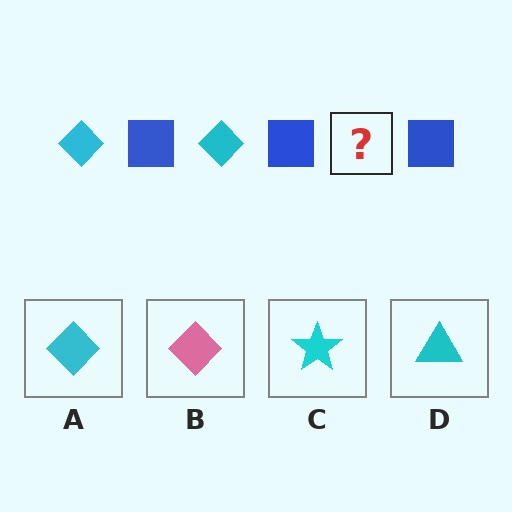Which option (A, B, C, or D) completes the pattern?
A.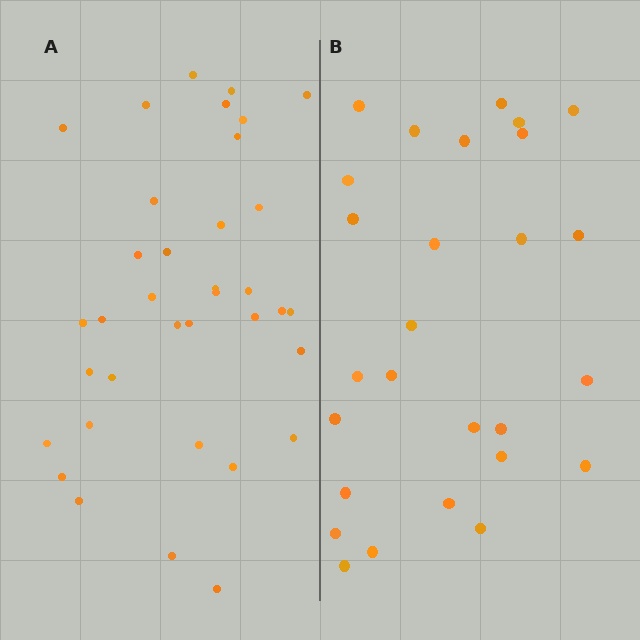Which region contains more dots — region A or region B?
Region A (the left region) has more dots.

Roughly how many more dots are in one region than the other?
Region A has roughly 8 or so more dots than region B.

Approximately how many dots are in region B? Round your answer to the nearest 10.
About 30 dots. (The exact count is 27, which rounds to 30.)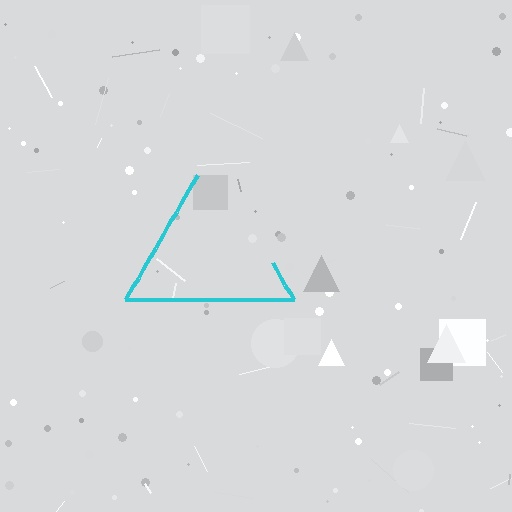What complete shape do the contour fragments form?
The contour fragments form a triangle.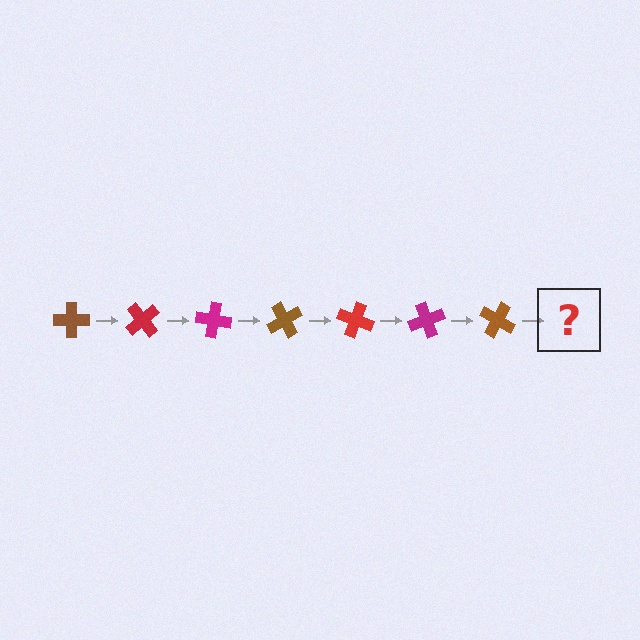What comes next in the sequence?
The next element should be a red cross, rotated 350 degrees from the start.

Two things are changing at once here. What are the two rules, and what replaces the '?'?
The two rules are that it rotates 50 degrees each step and the color cycles through brown, red, and magenta. The '?' should be a red cross, rotated 350 degrees from the start.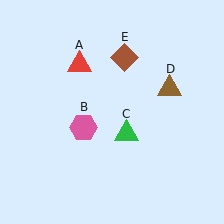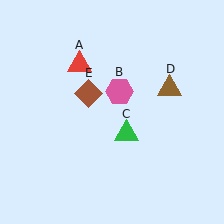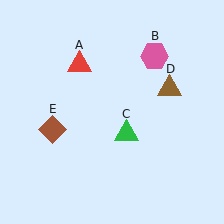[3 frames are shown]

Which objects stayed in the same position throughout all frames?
Red triangle (object A) and green triangle (object C) and brown triangle (object D) remained stationary.